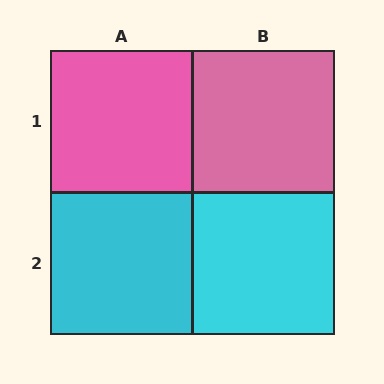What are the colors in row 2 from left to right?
Cyan, cyan.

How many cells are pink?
2 cells are pink.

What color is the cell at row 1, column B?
Pink.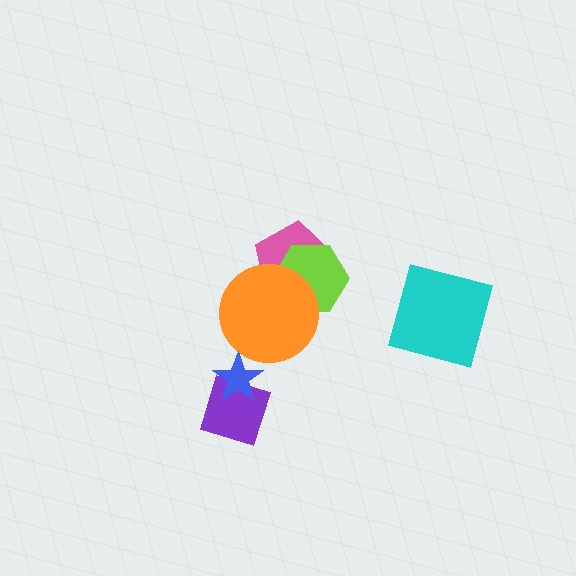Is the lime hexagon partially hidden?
Yes, it is partially covered by another shape.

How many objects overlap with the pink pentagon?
2 objects overlap with the pink pentagon.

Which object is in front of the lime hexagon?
The orange circle is in front of the lime hexagon.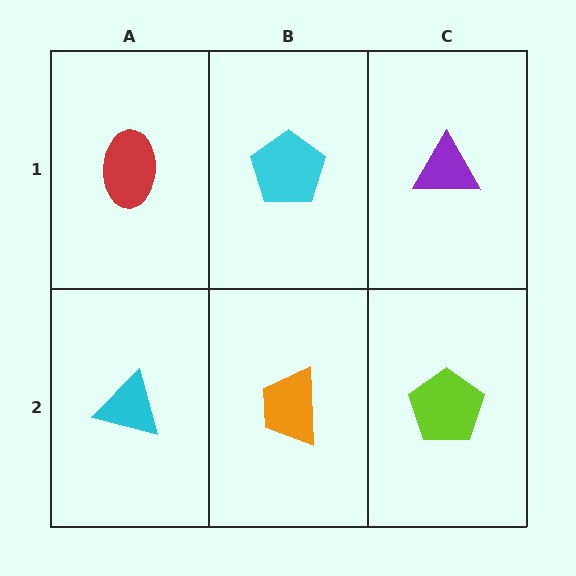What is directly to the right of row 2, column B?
A lime pentagon.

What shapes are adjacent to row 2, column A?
A red ellipse (row 1, column A), an orange trapezoid (row 2, column B).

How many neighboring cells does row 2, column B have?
3.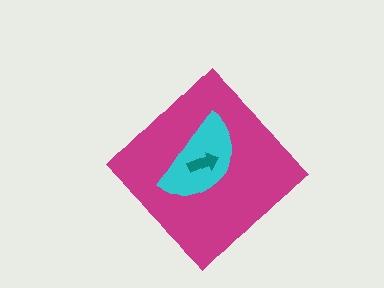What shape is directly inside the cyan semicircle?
The teal arrow.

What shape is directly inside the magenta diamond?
The cyan semicircle.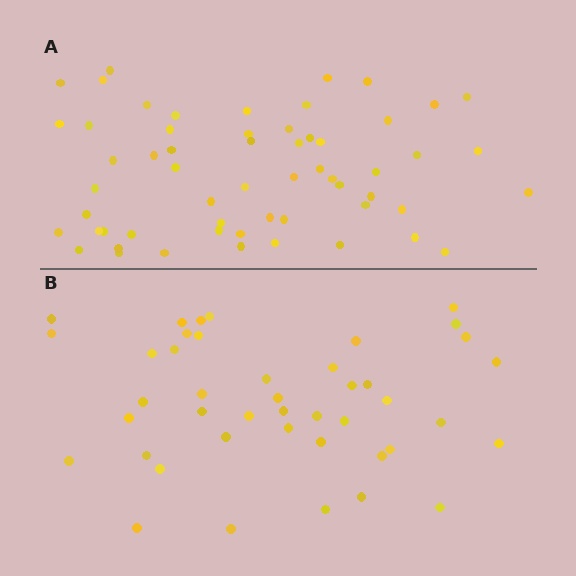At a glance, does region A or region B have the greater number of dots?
Region A (the top region) has more dots.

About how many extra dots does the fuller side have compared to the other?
Region A has approximately 15 more dots than region B.